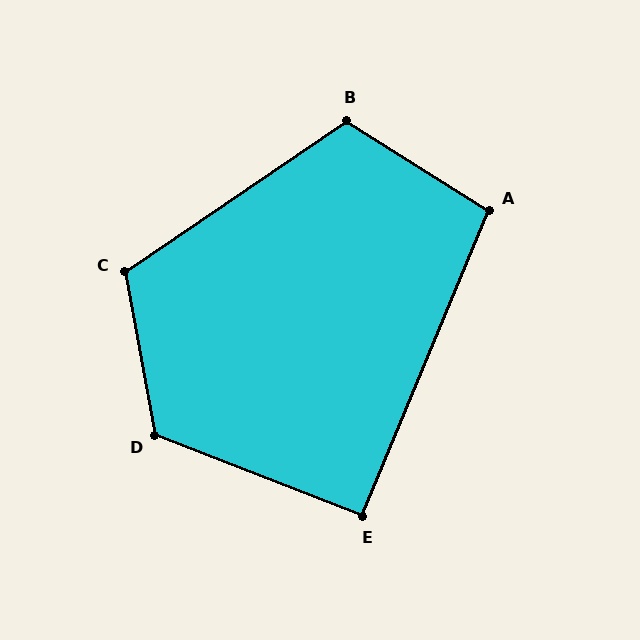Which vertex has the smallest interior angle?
E, at approximately 91 degrees.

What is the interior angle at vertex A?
Approximately 100 degrees (obtuse).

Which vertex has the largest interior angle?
D, at approximately 122 degrees.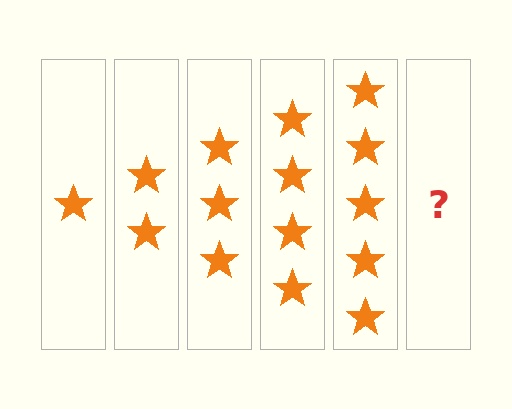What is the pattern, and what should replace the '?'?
The pattern is that each step adds one more star. The '?' should be 6 stars.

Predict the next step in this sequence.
The next step is 6 stars.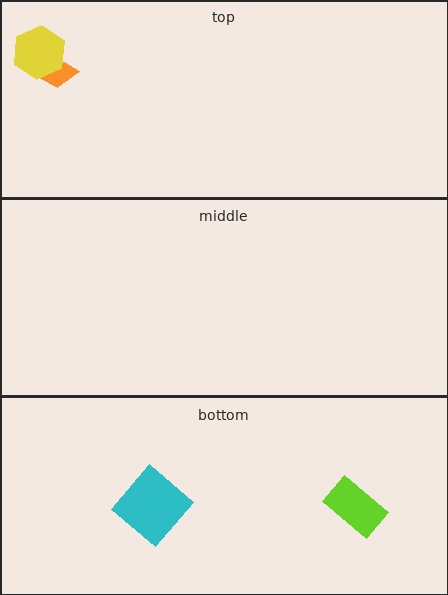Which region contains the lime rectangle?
The bottom region.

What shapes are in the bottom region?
The lime rectangle, the cyan diamond.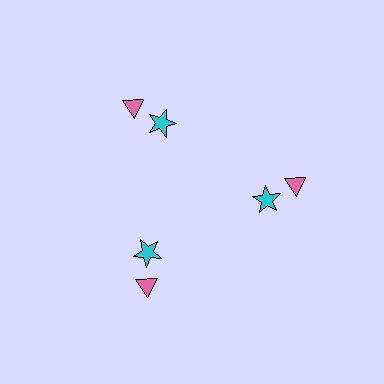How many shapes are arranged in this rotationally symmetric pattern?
There are 6 shapes, arranged in 3 groups of 2.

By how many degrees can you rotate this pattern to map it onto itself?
The pattern maps onto itself every 120 degrees of rotation.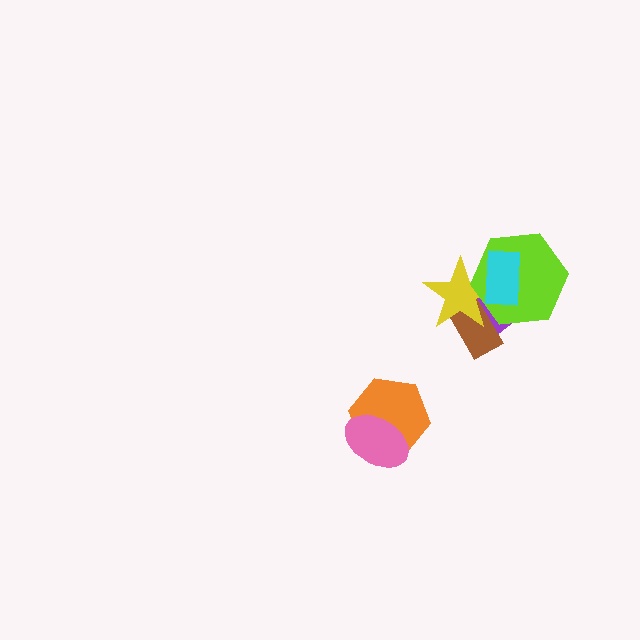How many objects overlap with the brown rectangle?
3 objects overlap with the brown rectangle.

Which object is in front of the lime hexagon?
The cyan rectangle is in front of the lime hexagon.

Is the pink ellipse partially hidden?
No, no other shape covers it.